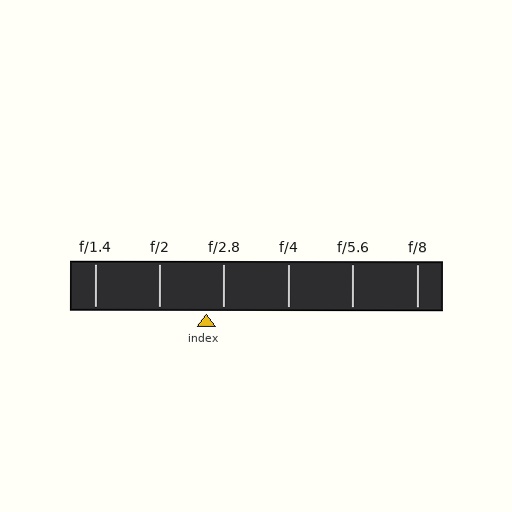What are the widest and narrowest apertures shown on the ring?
The widest aperture shown is f/1.4 and the narrowest is f/8.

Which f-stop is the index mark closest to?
The index mark is closest to f/2.8.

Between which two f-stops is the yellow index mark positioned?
The index mark is between f/2 and f/2.8.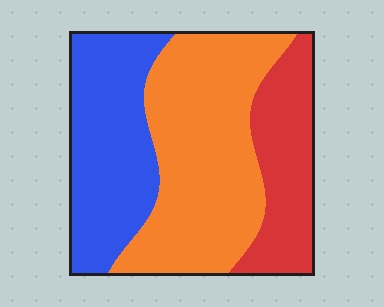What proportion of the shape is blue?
Blue takes up about one third (1/3) of the shape.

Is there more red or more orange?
Orange.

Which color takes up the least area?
Red, at roughly 20%.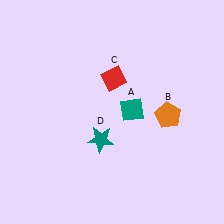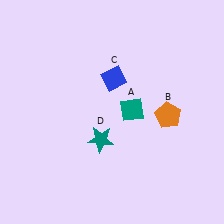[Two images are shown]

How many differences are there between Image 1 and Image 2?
There is 1 difference between the two images.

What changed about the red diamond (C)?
In Image 1, C is red. In Image 2, it changed to blue.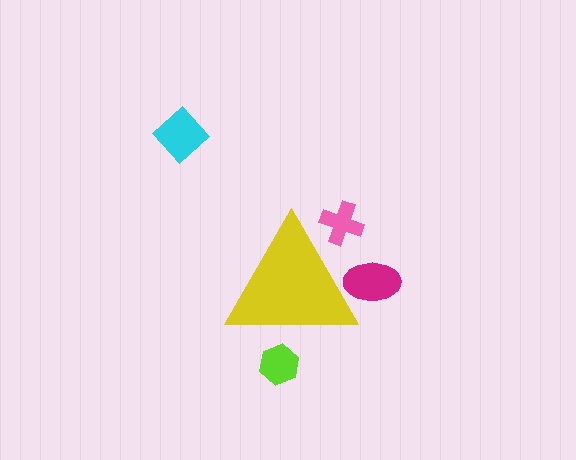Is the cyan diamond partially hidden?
No, the cyan diamond is fully visible.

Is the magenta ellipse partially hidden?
Yes, the magenta ellipse is partially hidden behind the yellow triangle.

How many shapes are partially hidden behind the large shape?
3 shapes are partially hidden.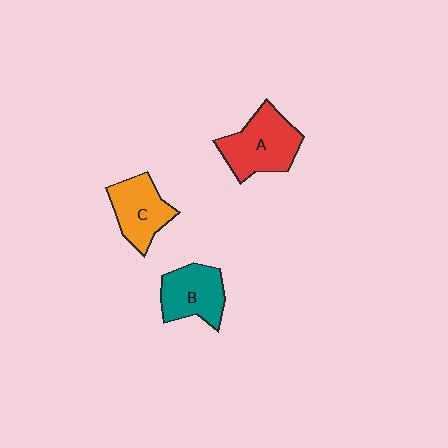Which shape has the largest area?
Shape A (red).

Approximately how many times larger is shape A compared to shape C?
Approximately 1.2 times.